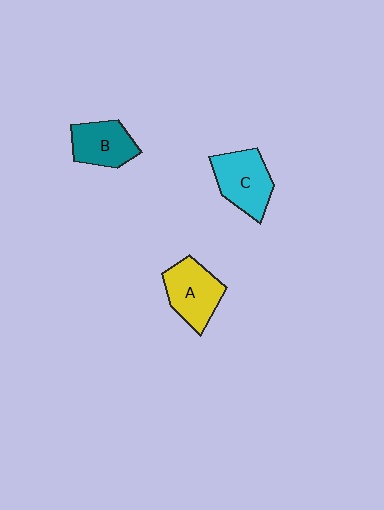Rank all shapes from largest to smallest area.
From largest to smallest: C (cyan), A (yellow), B (teal).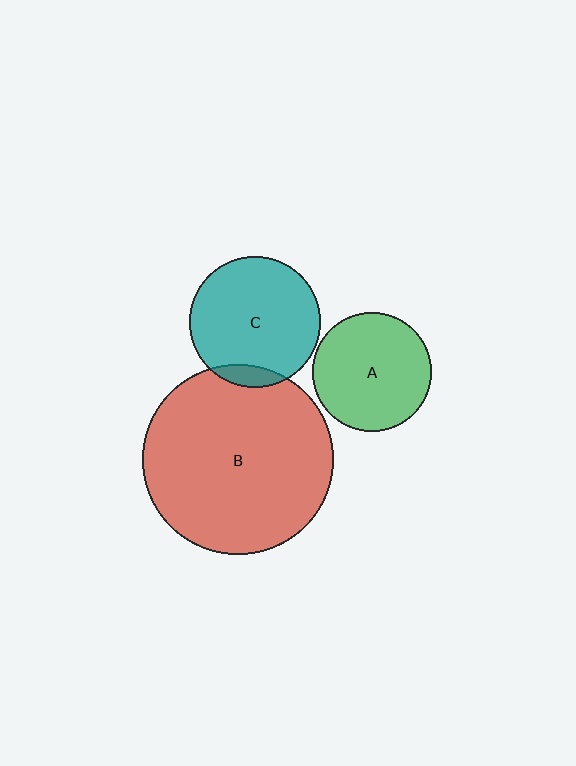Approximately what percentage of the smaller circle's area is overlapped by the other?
Approximately 10%.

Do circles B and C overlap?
Yes.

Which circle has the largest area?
Circle B (red).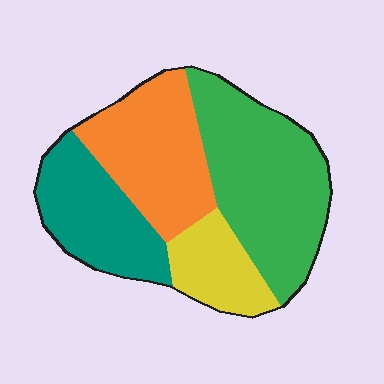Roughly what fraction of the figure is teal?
Teal takes up about one fifth (1/5) of the figure.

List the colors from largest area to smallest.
From largest to smallest: green, orange, teal, yellow.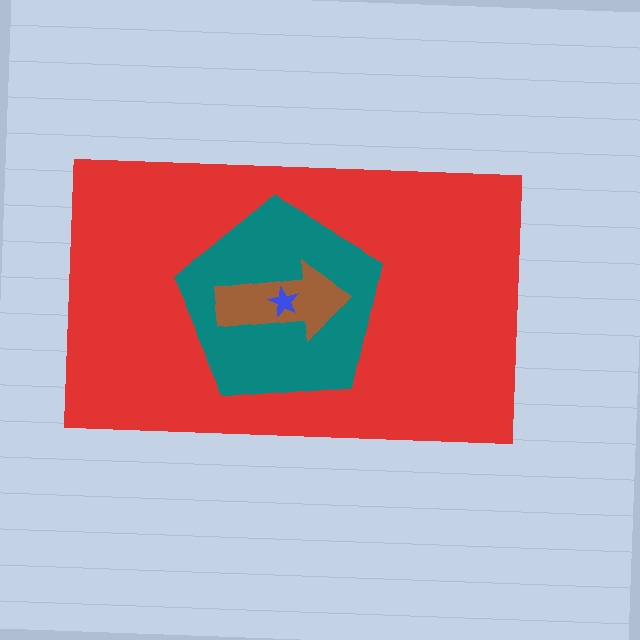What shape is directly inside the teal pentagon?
The brown arrow.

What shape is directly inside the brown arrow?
The blue star.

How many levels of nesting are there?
4.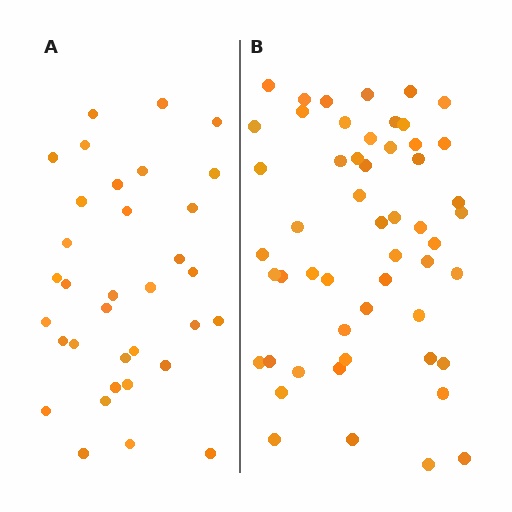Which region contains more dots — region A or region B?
Region B (the right region) has more dots.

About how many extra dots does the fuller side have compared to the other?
Region B has approximately 20 more dots than region A.